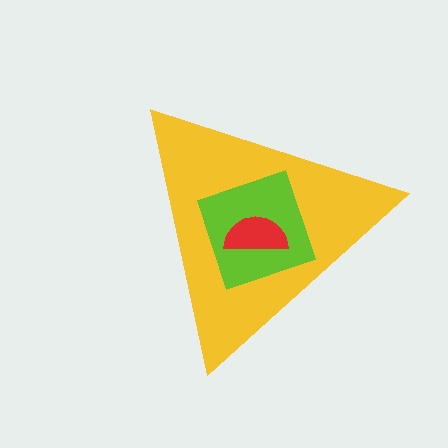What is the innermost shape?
The red semicircle.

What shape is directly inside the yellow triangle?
The lime diamond.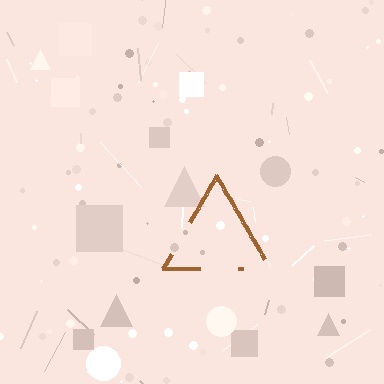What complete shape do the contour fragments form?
The contour fragments form a triangle.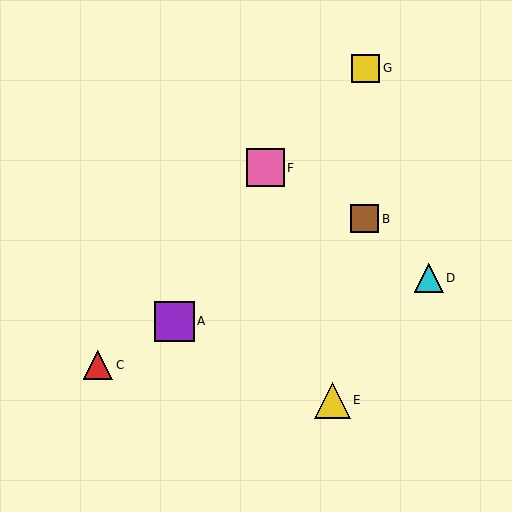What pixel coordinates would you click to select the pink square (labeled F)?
Click at (266, 168) to select the pink square F.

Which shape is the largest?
The purple square (labeled A) is the largest.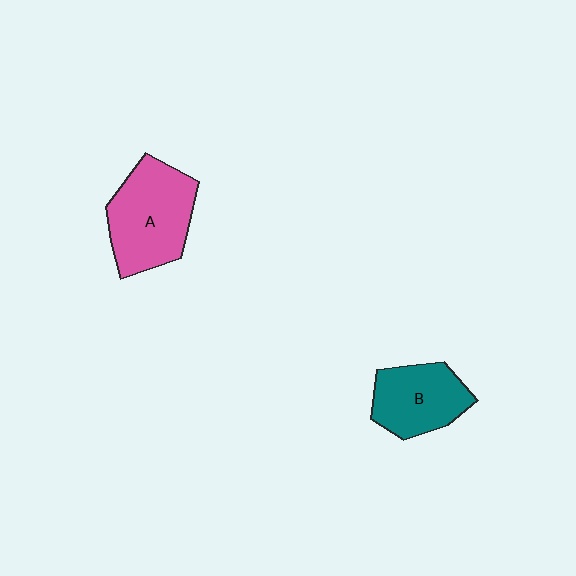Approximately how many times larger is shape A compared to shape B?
Approximately 1.4 times.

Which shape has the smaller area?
Shape B (teal).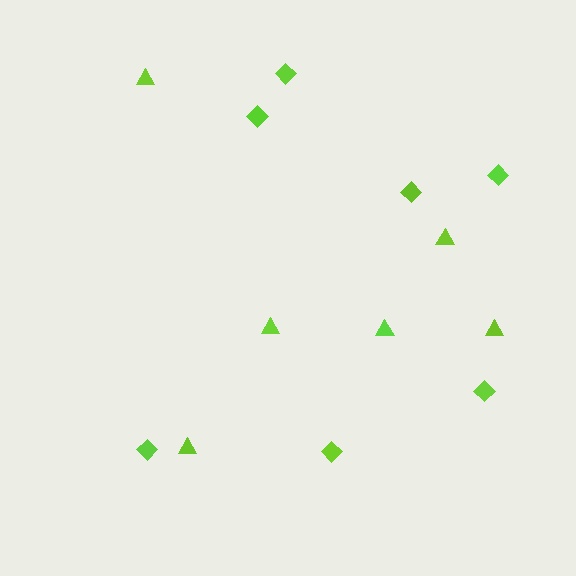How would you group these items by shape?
There are 2 groups: one group of triangles (6) and one group of diamonds (7).